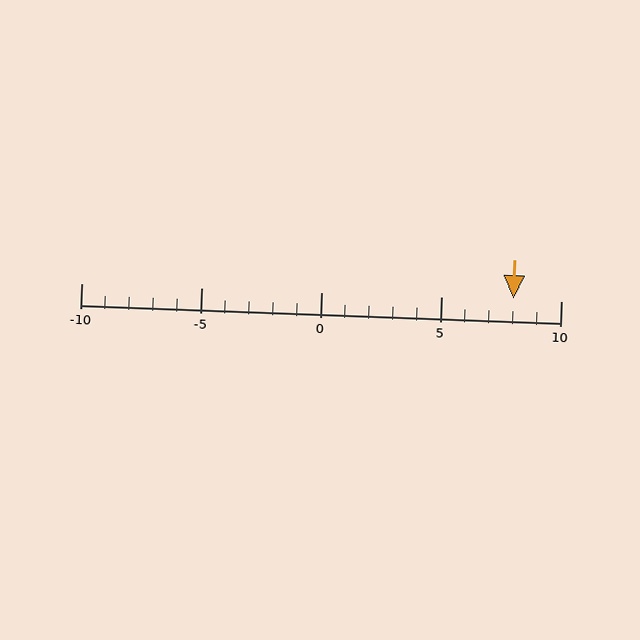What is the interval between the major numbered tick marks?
The major tick marks are spaced 5 units apart.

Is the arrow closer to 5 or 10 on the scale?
The arrow is closer to 10.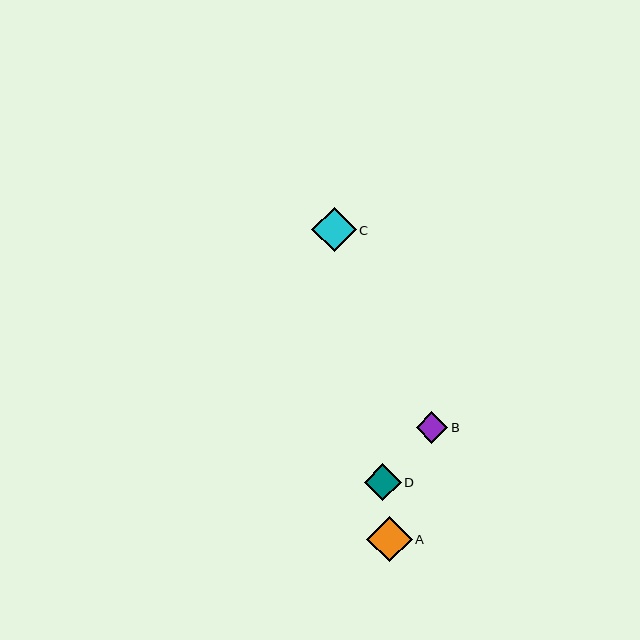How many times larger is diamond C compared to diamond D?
Diamond C is approximately 1.2 times the size of diamond D.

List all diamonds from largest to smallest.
From largest to smallest: A, C, D, B.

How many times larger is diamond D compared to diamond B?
Diamond D is approximately 1.2 times the size of diamond B.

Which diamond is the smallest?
Diamond B is the smallest with a size of approximately 32 pixels.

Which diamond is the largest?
Diamond A is the largest with a size of approximately 45 pixels.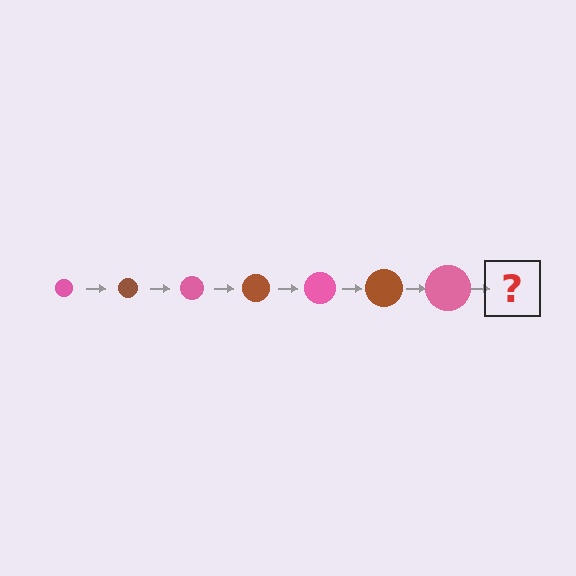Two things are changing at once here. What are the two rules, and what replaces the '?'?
The two rules are that the circle grows larger each step and the color cycles through pink and brown. The '?' should be a brown circle, larger than the previous one.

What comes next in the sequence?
The next element should be a brown circle, larger than the previous one.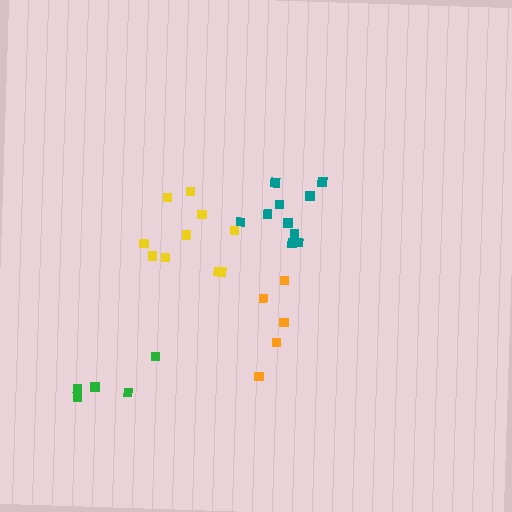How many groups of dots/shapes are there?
There are 4 groups.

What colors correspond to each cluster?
The clusters are colored: teal, orange, green, yellow.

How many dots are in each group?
Group 1: 10 dots, Group 2: 5 dots, Group 3: 5 dots, Group 4: 10 dots (30 total).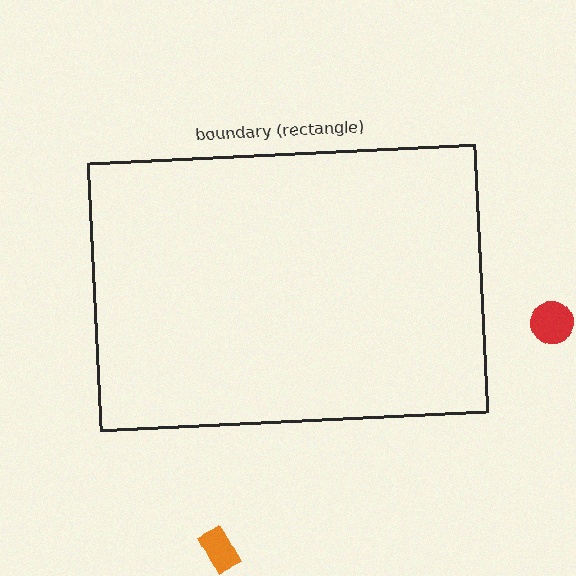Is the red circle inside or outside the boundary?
Outside.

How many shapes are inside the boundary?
0 inside, 2 outside.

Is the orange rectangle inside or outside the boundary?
Outside.